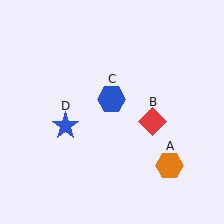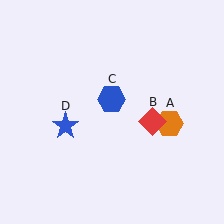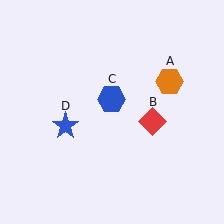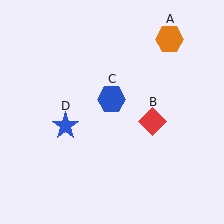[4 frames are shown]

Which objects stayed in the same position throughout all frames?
Red diamond (object B) and blue hexagon (object C) and blue star (object D) remained stationary.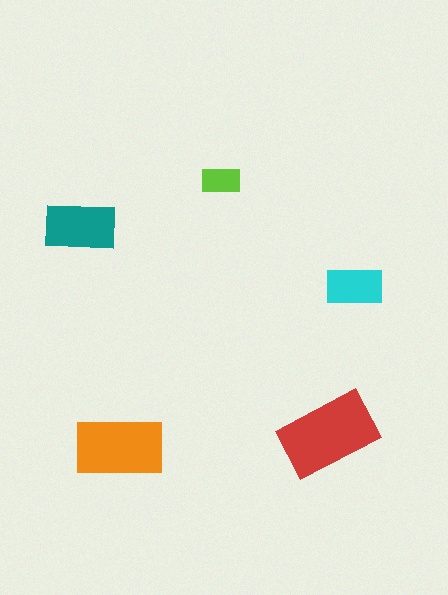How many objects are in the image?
There are 5 objects in the image.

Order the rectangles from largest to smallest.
the red one, the orange one, the teal one, the cyan one, the lime one.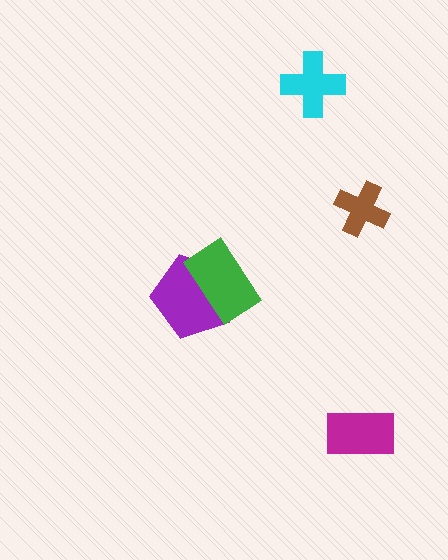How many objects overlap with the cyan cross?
0 objects overlap with the cyan cross.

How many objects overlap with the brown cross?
0 objects overlap with the brown cross.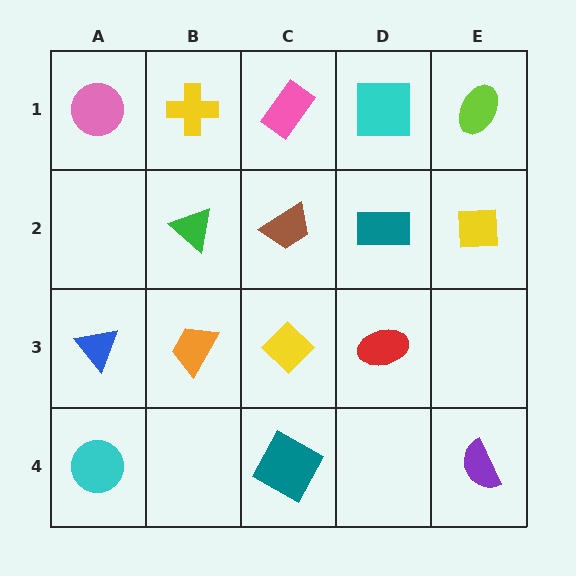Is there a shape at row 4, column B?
No, that cell is empty.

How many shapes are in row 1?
5 shapes.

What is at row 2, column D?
A teal rectangle.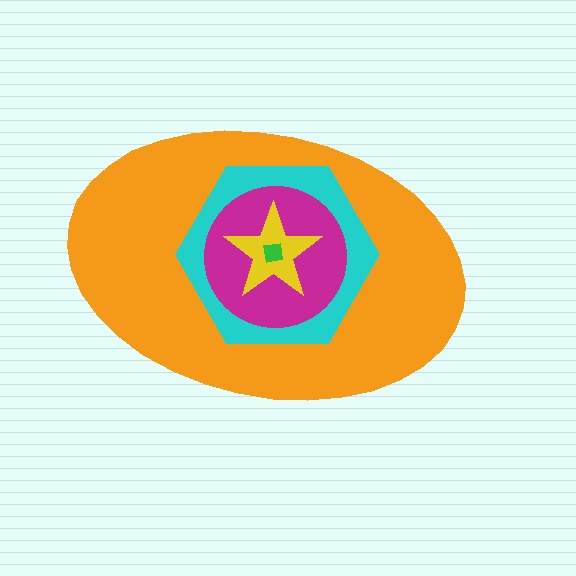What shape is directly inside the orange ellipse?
The cyan hexagon.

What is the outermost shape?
The orange ellipse.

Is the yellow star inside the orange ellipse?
Yes.